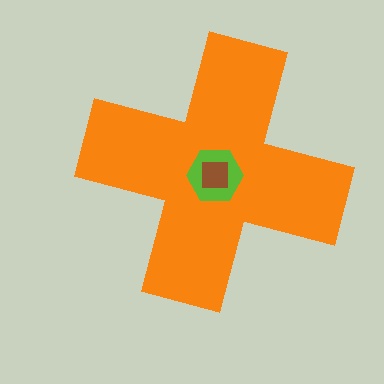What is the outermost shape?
The orange cross.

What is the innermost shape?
The brown square.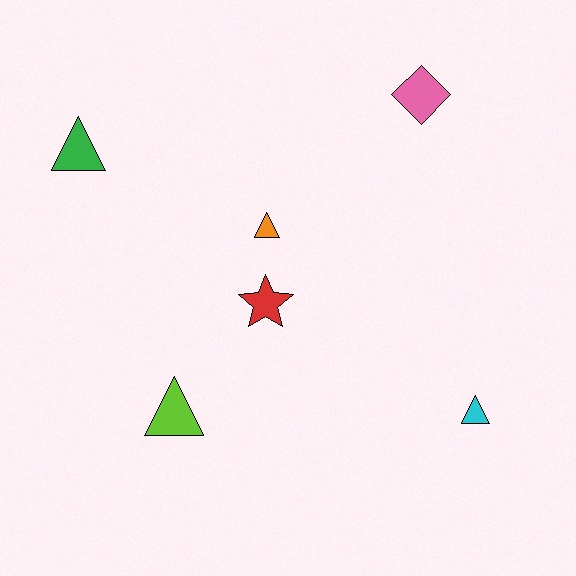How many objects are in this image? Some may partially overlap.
There are 6 objects.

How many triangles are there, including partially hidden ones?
There are 4 triangles.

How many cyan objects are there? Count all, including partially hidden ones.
There is 1 cyan object.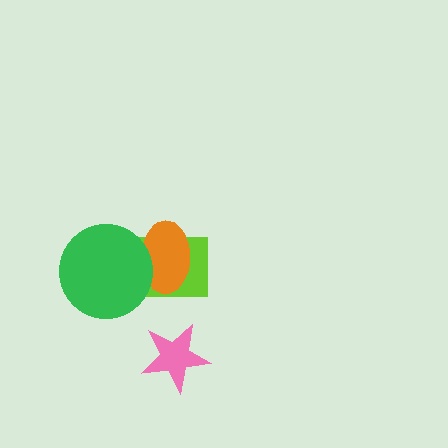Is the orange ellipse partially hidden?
Yes, it is partially covered by another shape.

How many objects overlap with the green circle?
2 objects overlap with the green circle.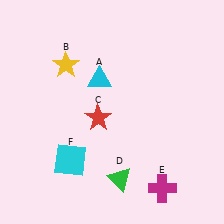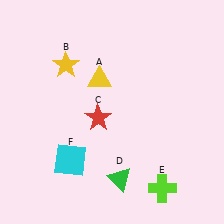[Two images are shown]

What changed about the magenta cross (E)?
In Image 1, E is magenta. In Image 2, it changed to lime.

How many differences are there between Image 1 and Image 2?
There are 2 differences between the two images.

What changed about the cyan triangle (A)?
In Image 1, A is cyan. In Image 2, it changed to yellow.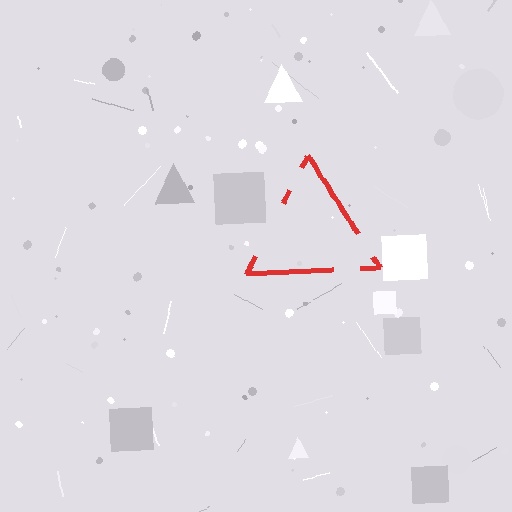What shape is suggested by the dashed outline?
The dashed outline suggests a triangle.